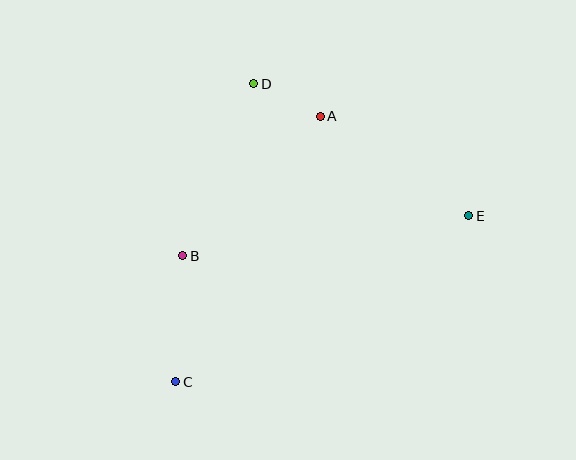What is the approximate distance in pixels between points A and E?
The distance between A and E is approximately 179 pixels.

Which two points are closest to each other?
Points A and D are closest to each other.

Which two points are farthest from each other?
Points C and E are farthest from each other.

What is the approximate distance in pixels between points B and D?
The distance between B and D is approximately 186 pixels.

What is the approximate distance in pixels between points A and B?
The distance between A and B is approximately 196 pixels.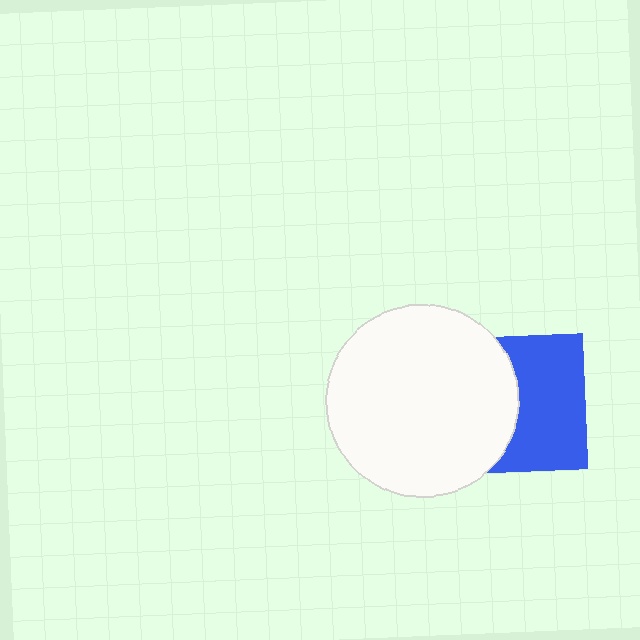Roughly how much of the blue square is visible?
About half of it is visible (roughly 55%).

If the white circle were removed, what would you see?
You would see the complete blue square.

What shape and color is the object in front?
The object in front is a white circle.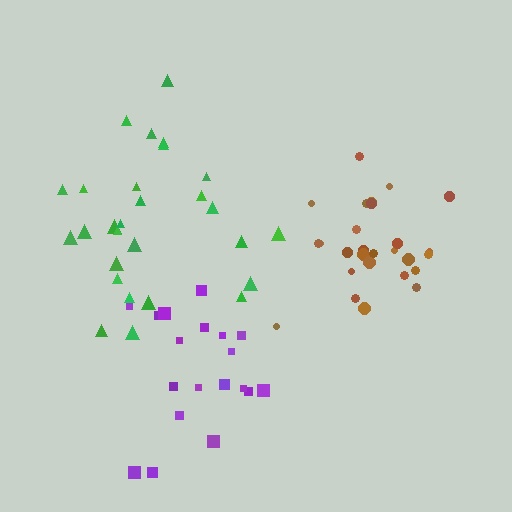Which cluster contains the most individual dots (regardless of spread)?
Green (28).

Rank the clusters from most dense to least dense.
brown, green, purple.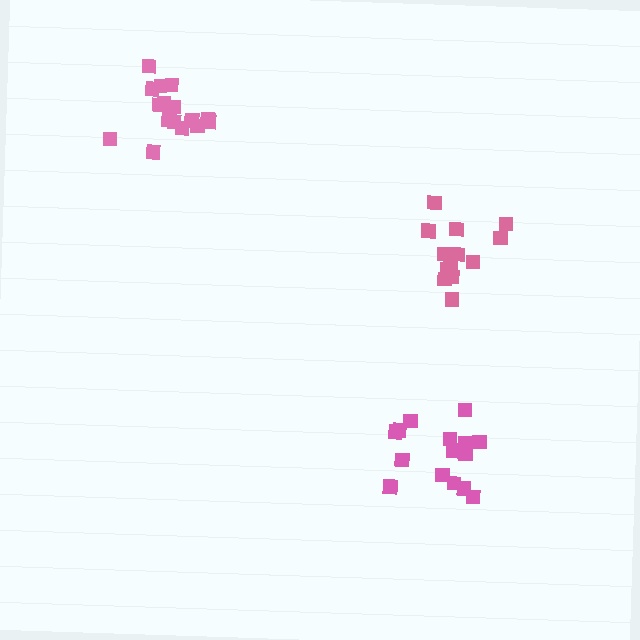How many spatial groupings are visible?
There are 3 spatial groupings.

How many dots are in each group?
Group 1: 15 dots, Group 2: 17 dots, Group 3: 15 dots (47 total).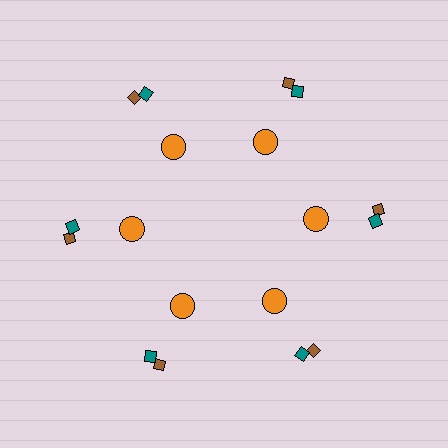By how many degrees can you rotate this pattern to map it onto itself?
The pattern maps onto itself every 60 degrees of rotation.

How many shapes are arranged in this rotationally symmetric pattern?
There are 18 shapes, arranged in 6 groups of 3.